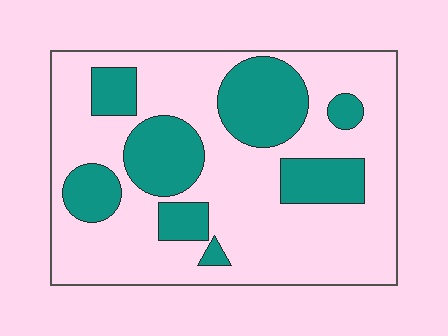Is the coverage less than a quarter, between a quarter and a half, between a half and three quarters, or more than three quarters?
Between a quarter and a half.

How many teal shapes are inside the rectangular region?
8.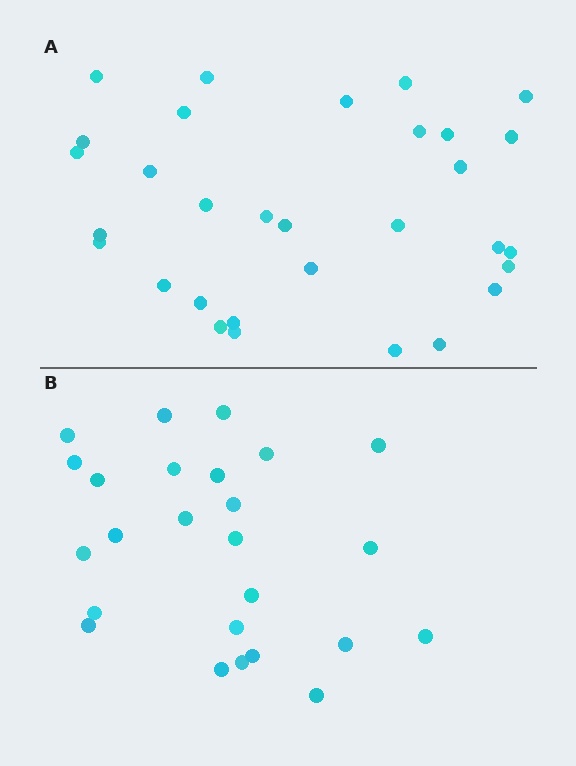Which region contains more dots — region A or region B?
Region A (the top region) has more dots.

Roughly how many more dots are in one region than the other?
Region A has about 6 more dots than region B.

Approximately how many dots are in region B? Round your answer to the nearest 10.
About 20 dots. (The exact count is 25, which rounds to 20.)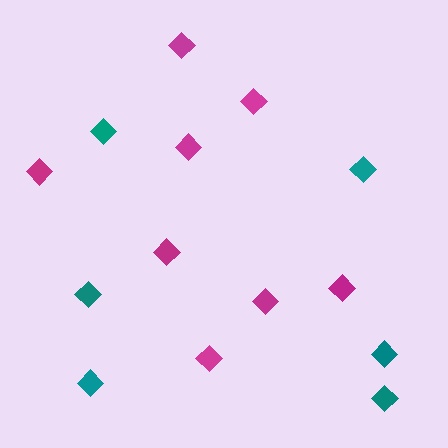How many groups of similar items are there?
There are 2 groups: one group of teal diamonds (6) and one group of magenta diamonds (8).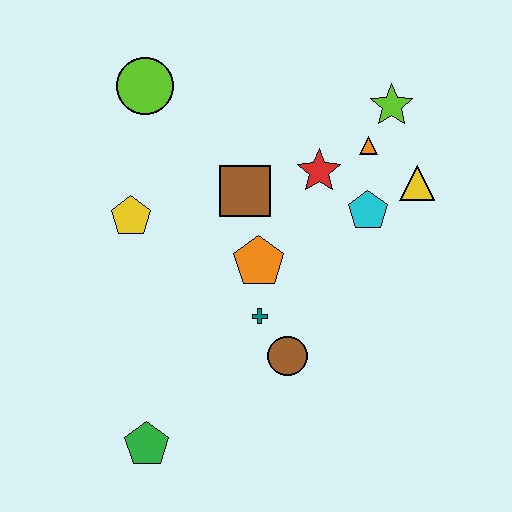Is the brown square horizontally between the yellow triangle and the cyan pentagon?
No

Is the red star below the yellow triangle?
No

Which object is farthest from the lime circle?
The green pentagon is farthest from the lime circle.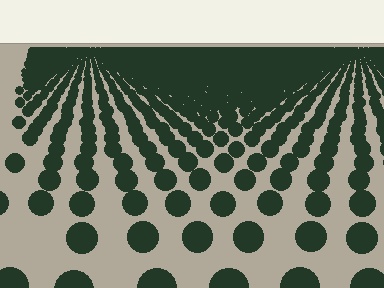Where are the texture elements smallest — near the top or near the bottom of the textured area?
Near the top.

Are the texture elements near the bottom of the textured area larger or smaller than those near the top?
Larger. Near the bottom, elements are closer to the viewer and appear at a bigger on-screen size.